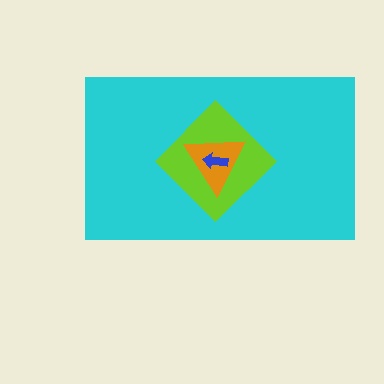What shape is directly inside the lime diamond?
The orange triangle.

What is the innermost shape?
The blue arrow.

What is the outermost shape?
The cyan rectangle.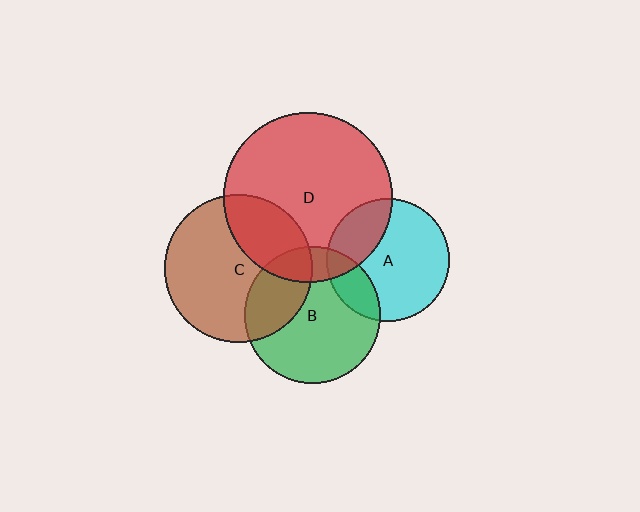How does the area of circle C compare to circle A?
Approximately 1.4 times.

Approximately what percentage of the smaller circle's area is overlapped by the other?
Approximately 25%.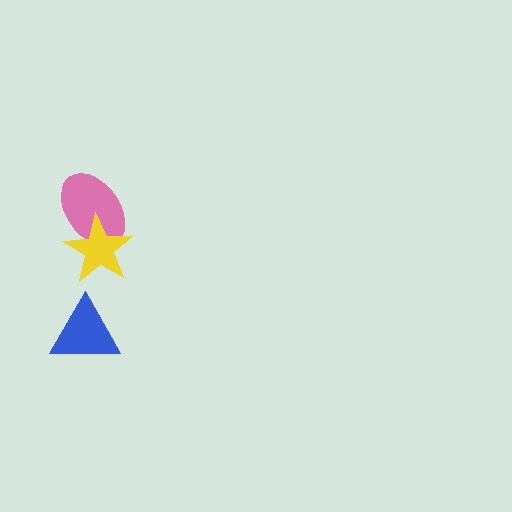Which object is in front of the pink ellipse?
The yellow star is in front of the pink ellipse.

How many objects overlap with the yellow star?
1 object overlaps with the yellow star.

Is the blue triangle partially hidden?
No, no other shape covers it.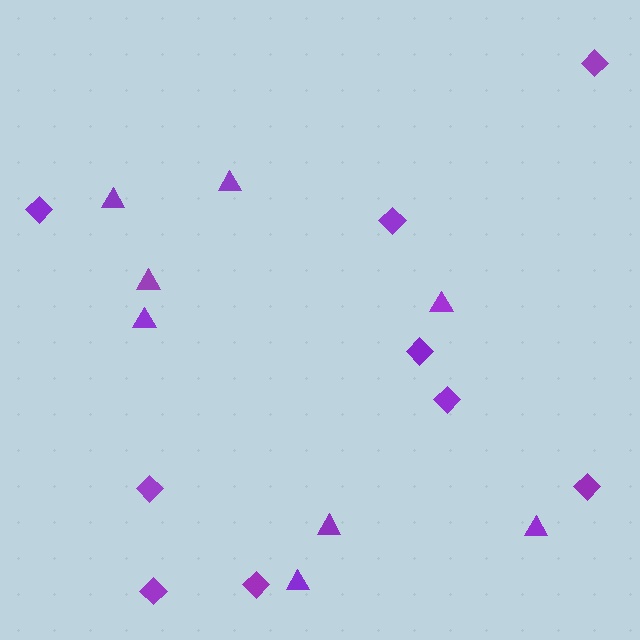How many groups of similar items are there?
There are 2 groups: one group of triangles (8) and one group of diamonds (9).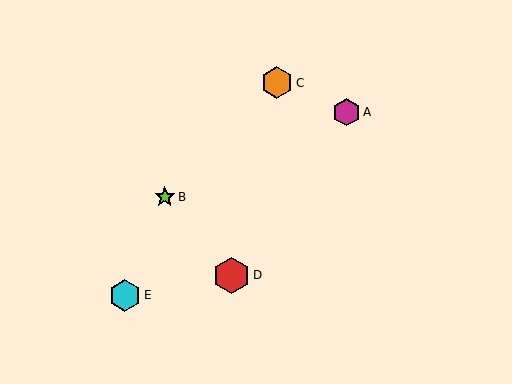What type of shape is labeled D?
Shape D is a red hexagon.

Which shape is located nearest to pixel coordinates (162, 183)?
The lime star (labeled B) at (165, 197) is nearest to that location.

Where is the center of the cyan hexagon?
The center of the cyan hexagon is at (125, 295).